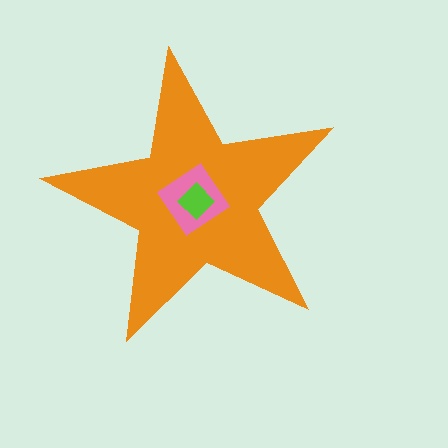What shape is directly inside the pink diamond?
The lime diamond.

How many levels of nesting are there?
3.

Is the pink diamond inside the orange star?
Yes.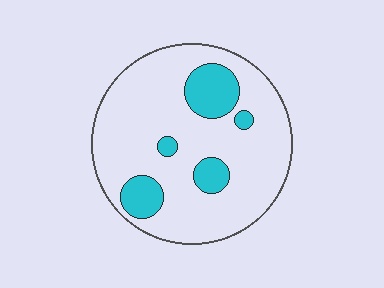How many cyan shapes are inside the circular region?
5.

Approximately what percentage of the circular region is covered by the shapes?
Approximately 20%.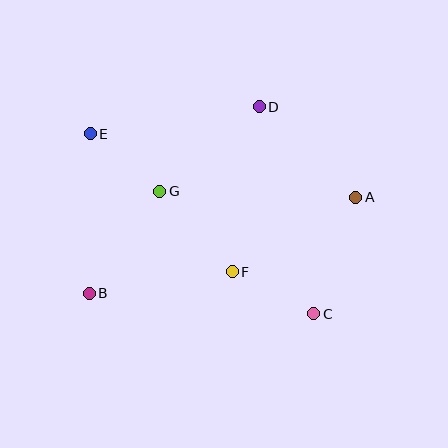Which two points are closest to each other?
Points E and G are closest to each other.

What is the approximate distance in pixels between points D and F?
The distance between D and F is approximately 167 pixels.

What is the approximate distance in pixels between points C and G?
The distance between C and G is approximately 197 pixels.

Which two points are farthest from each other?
Points C and E are farthest from each other.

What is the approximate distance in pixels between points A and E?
The distance between A and E is approximately 273 pixels.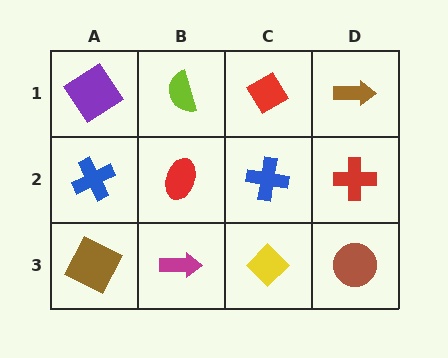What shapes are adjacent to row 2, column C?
A red diamond (row 1, column C), a yellow diamond (row 3, column C), a red ellipse (row 2, column B), a red cross (row 2, column D).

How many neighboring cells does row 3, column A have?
2.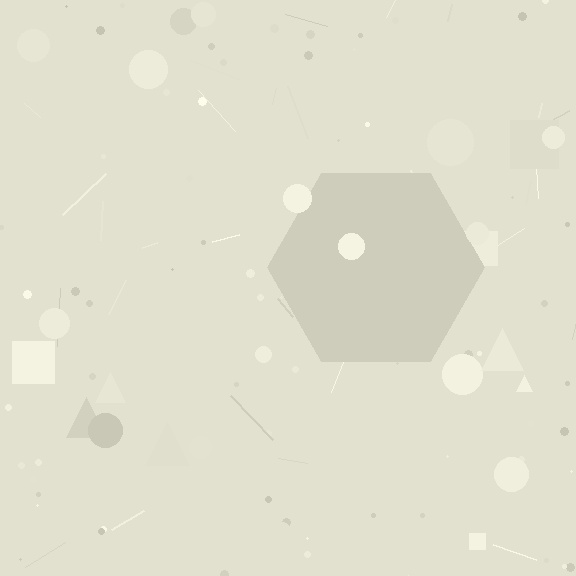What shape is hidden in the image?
A hexagon is hidden in the image.